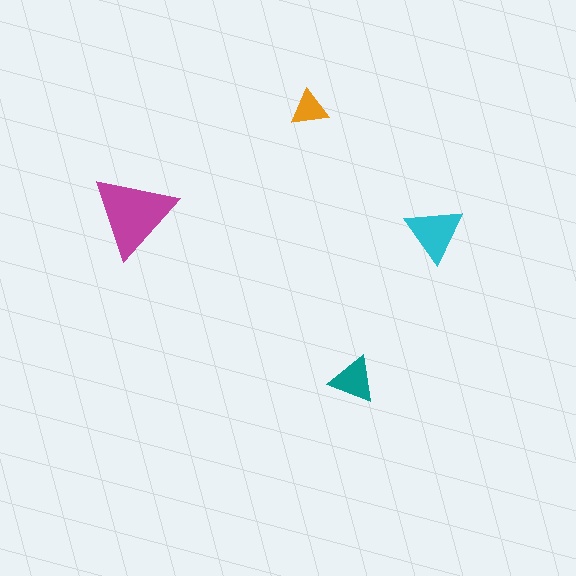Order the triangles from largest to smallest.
the magenta one, the cyan one, the teal one, the orange one.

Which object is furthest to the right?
The cyan triangle is rightmost.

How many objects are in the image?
There are 4 objects in the image.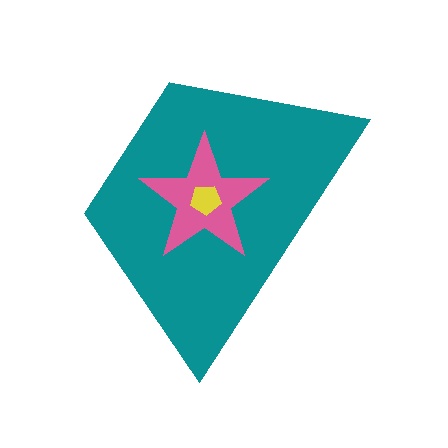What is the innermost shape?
The yellow pentagon.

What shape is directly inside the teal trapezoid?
The pink star.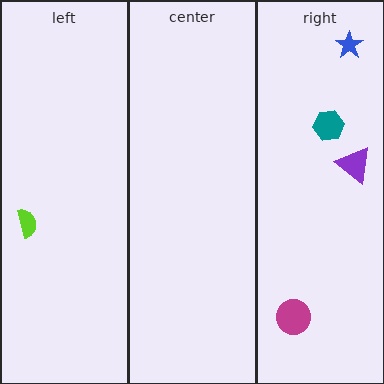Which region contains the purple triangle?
The right region.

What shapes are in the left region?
The lime semicircle.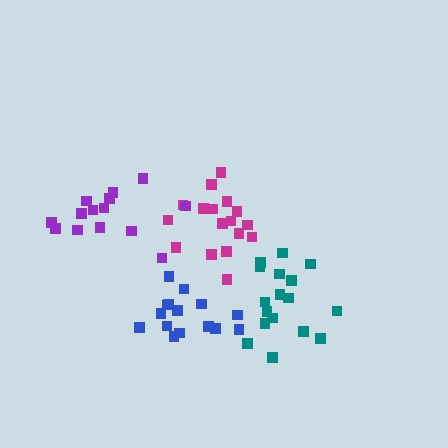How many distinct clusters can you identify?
There are 4 distinct clusters.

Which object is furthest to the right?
The teal cluster is rightmost.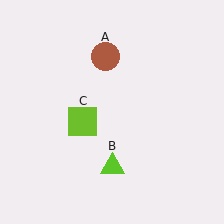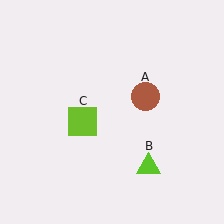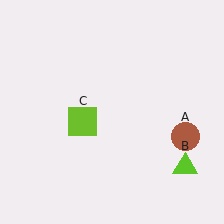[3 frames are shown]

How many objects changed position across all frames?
2 objects changed position: brown circle (object A), lime triangle (object B).